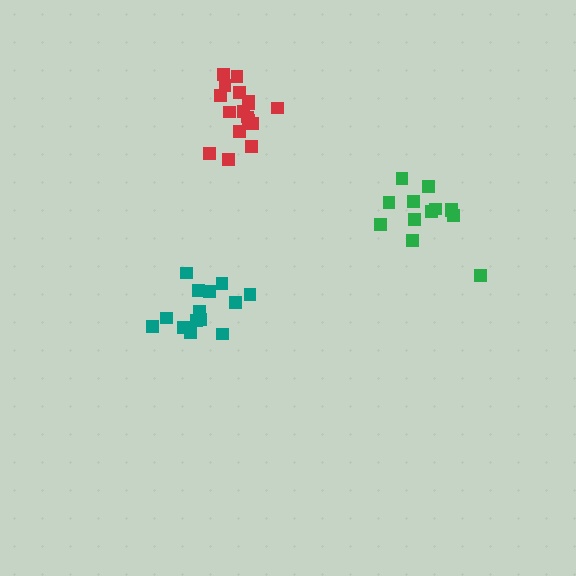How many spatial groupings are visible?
There are 3 spatial groupings.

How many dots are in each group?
Group 1: 14 dots, Group 2: 14 dots, Group 3: 17 dots (45 total).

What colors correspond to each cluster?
The clusters are colored: teal, green, red.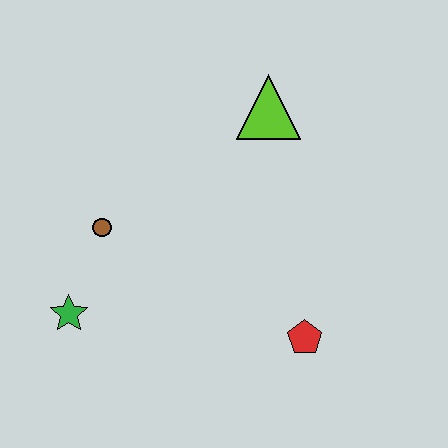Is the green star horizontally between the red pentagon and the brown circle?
No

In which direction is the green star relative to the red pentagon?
The green star is to the left of the red pentagon.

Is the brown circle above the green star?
Yes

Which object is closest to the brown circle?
The green star is closest to the brown circle.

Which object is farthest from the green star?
The lime triangle is farthest from the green star.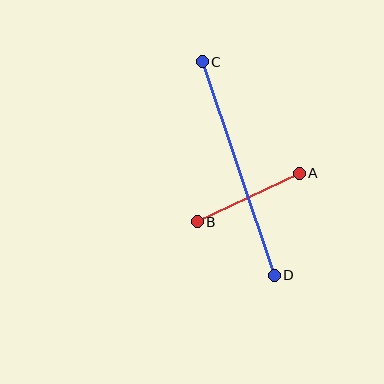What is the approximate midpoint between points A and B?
The midpoint is at approximately (248, 197) pixels.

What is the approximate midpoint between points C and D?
The midpoint is at approximately (238, 168) pixels.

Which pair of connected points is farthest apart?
Points C and D are farthest apart.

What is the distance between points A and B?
The distance is approximately 113 pixels.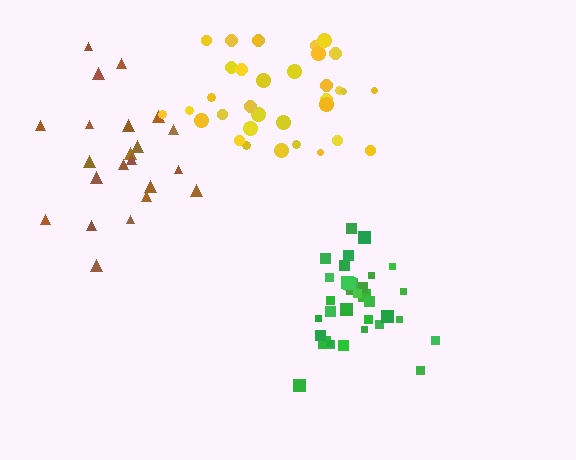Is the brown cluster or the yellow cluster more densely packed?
Yellow.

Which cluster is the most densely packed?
Green.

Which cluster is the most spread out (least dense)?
Brown.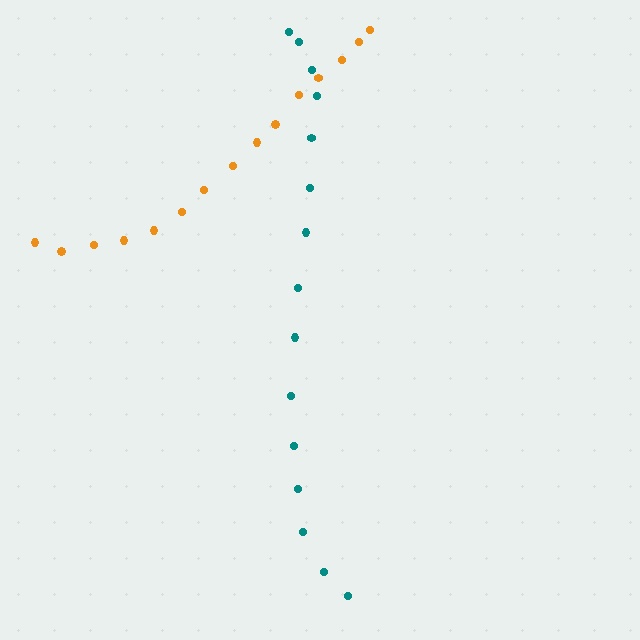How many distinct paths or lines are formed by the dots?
There are 2 distinct paths.